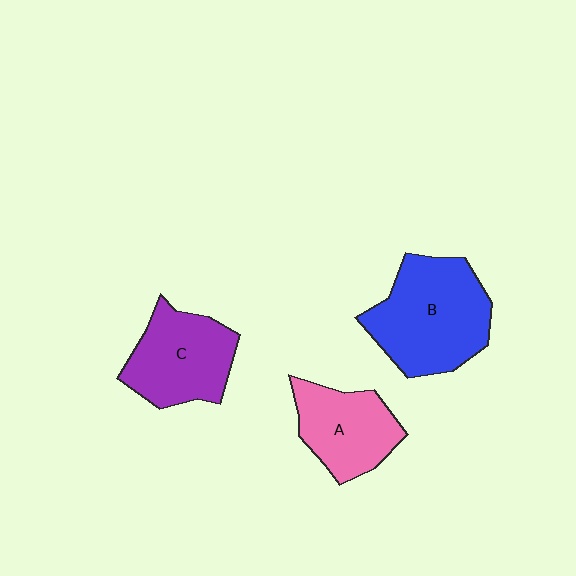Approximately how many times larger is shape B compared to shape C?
Approximately 1.3 times.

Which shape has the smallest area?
Shape A (pink).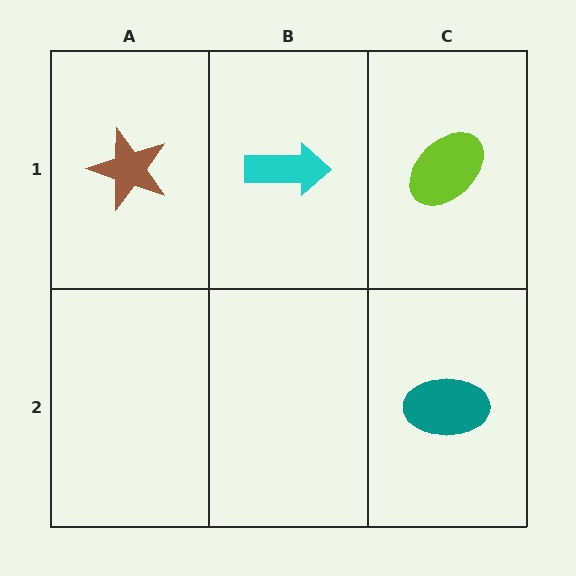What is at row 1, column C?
A lime ellipse.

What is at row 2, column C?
A teal ellipse.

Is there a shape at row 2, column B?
No, that cell is empty.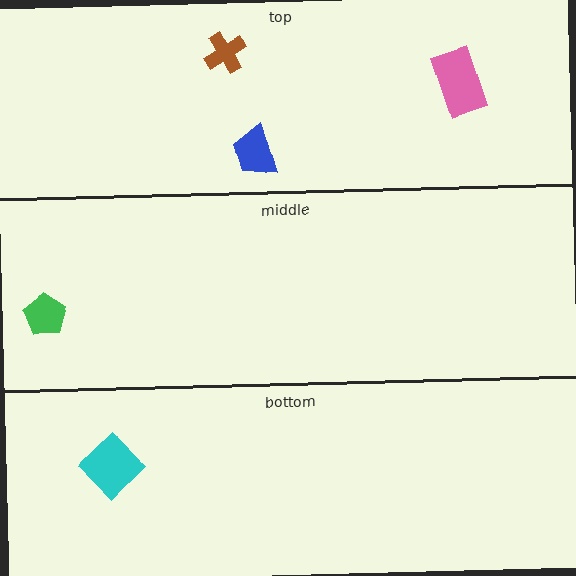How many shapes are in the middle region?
1.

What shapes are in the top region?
The brown cross, the pink rectangle, the blue trapezoid.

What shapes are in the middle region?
The green pentagon.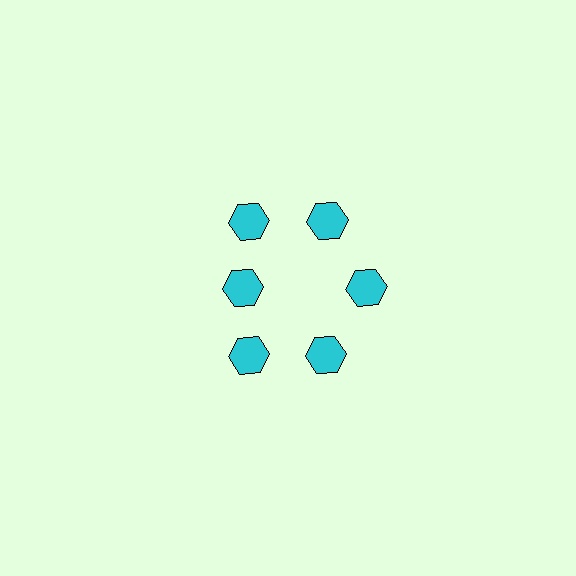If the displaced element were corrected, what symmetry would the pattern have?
It would have 6-fold rotational symmetry — the pattern would map onto itself every 60 degrees.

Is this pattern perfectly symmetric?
No. The 6 cyan hexagons are arranged in a ring, but one element near the 9 o'clock position is pulled inward toward the center, breaking the 6-fold rotational symmetry.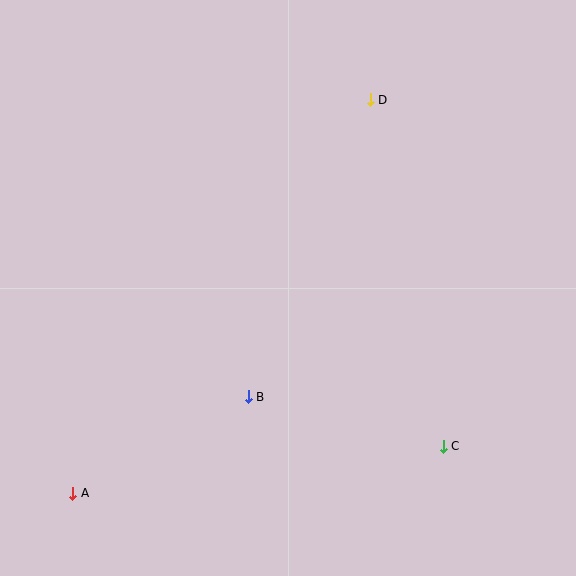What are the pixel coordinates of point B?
Point B is at (248, 397).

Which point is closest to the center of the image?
Point B at (248, 397) is closest to the center.